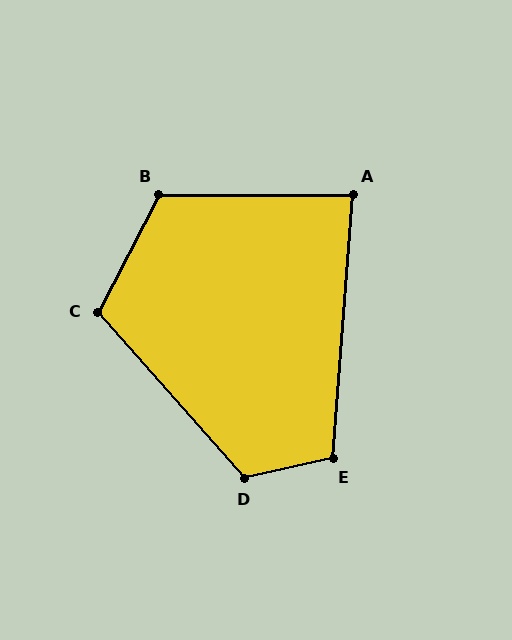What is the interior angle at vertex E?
Approximately 107 degrees (obtuse).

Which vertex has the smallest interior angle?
A, at approximately 86 degrees.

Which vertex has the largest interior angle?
D, at approximately 119 degrees.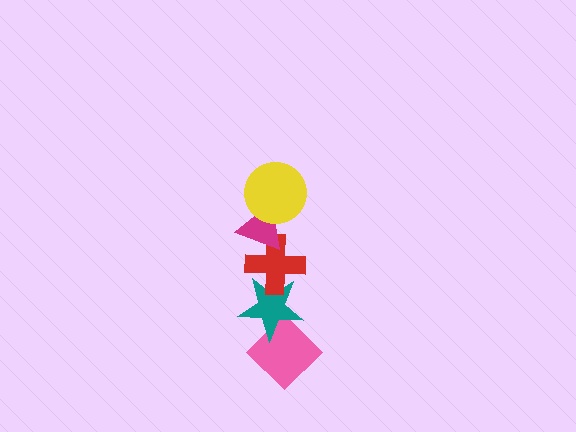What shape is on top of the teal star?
The red cross is on top of the teal star.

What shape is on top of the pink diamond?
The teal star is on top of the pink diamond.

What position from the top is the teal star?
The teal star is 4th from the top.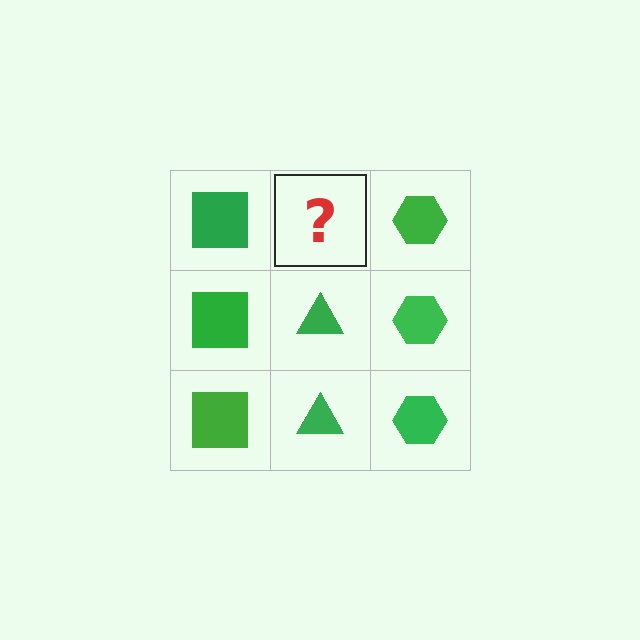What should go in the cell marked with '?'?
The missing cell should contain a green triangle.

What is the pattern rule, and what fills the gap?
The rule is that each column has a consistent shape. The gap should be filled with a green triangle.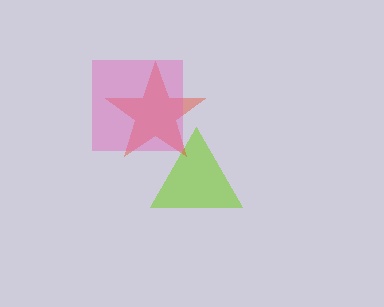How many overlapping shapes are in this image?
There are 3 overlapping shapes in the image.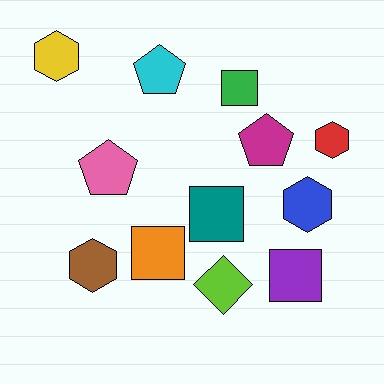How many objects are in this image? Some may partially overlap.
There are 12 objects.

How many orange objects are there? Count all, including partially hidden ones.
There is 1 orange object.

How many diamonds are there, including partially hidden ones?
There is 1 diamond.